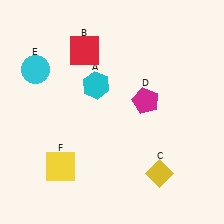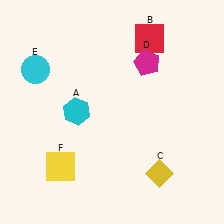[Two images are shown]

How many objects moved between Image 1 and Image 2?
3 objects moved between the two images.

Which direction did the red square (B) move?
The red square (B) moved right.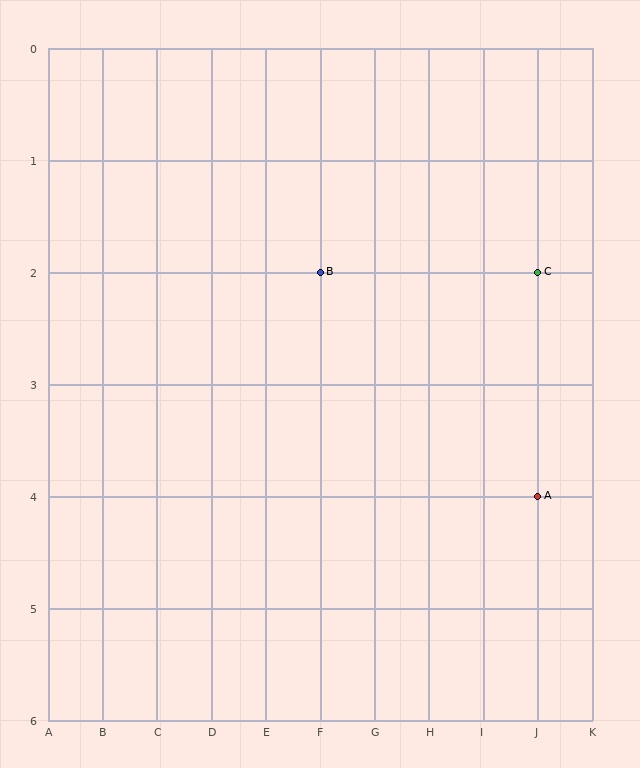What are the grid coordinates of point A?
Point A is at grid coordinates (J, 4).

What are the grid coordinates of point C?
Point C is at grid coordinates (J, 2).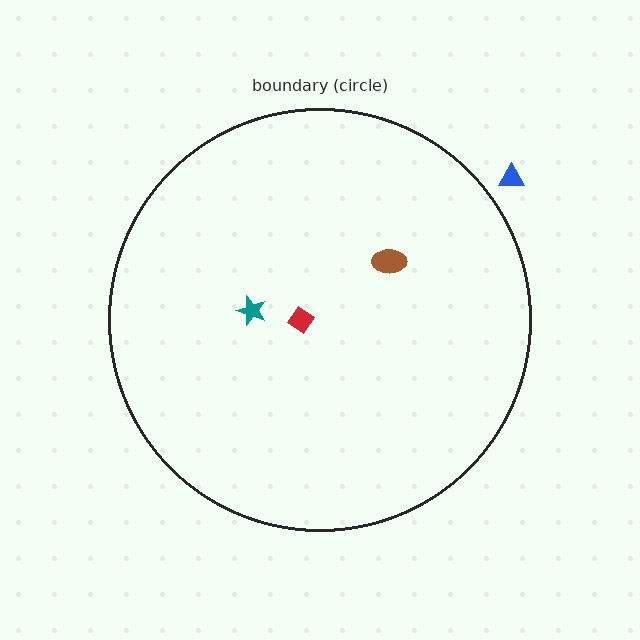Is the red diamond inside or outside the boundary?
Inside.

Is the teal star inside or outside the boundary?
Inside.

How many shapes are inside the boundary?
3 inside, 1 outside.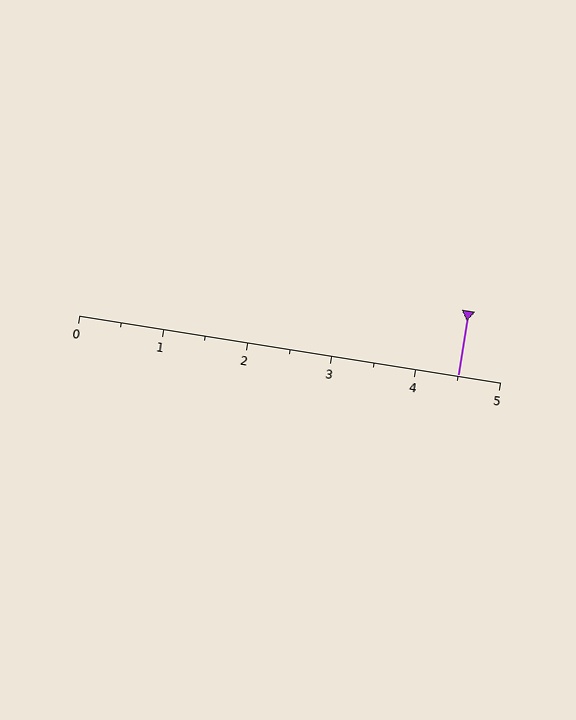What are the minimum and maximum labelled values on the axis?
The axis runs from 0 to 5.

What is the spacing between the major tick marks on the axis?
The major ticks are spaced 1 apart.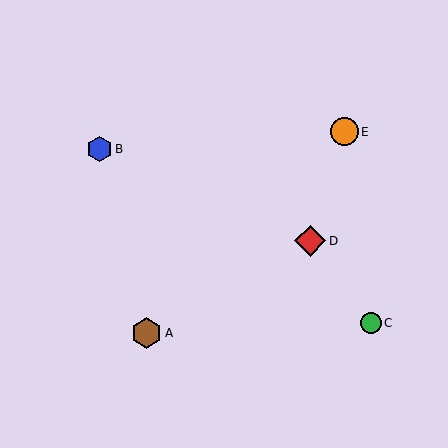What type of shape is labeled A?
Shape A is a brown hexagon.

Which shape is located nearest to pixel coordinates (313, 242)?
The red diamond (labeled D) at (310, 241) is nearest to that location.